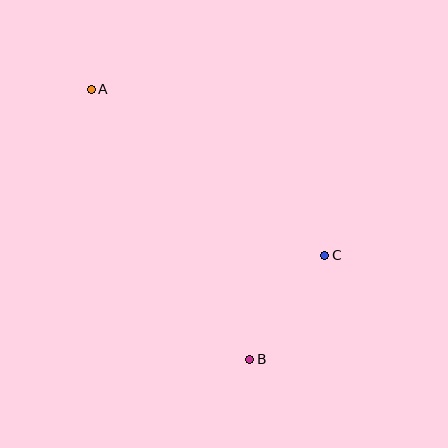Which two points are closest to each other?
Points B and C are closest to each other.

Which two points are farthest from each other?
Points A and B are farthest from each other.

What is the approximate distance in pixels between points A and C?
The distance between A and C is approximately 287 pixels.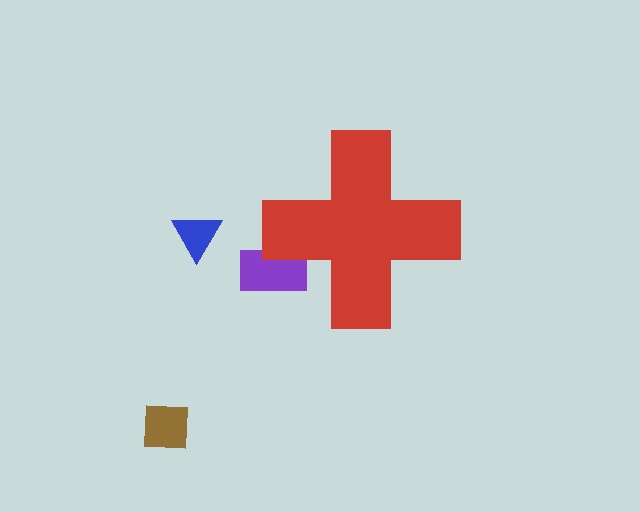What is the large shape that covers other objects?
A red cross.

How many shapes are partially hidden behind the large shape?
1 shape is partially hidden.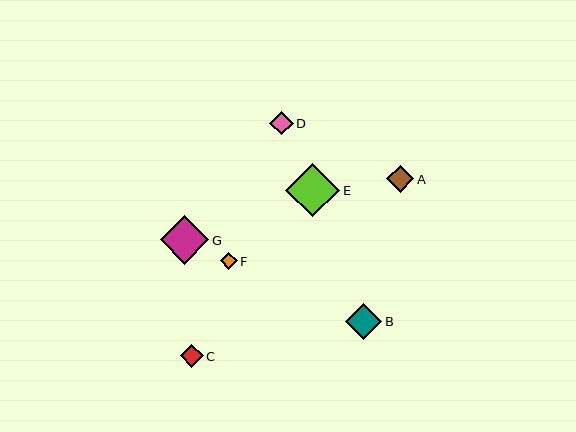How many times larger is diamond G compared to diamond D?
Diamond G is approximately 2.1 times the size of diamond D.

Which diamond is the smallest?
Diamond F is the smallest with a size of approximately 17 pixels.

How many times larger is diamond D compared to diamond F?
Diamond D is approximately 1.4 times the size of diamond F.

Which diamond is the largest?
Diamond E is the largest with a size of approximately 54 pixels.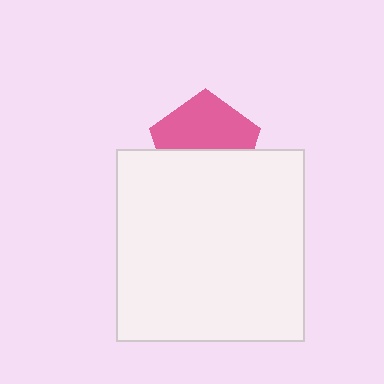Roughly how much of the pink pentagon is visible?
About half of it is visible (roughly 55%).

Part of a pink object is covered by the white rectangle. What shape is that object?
It is a pentagon.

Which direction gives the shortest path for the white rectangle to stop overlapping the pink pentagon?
Moving down gives the shortest separation.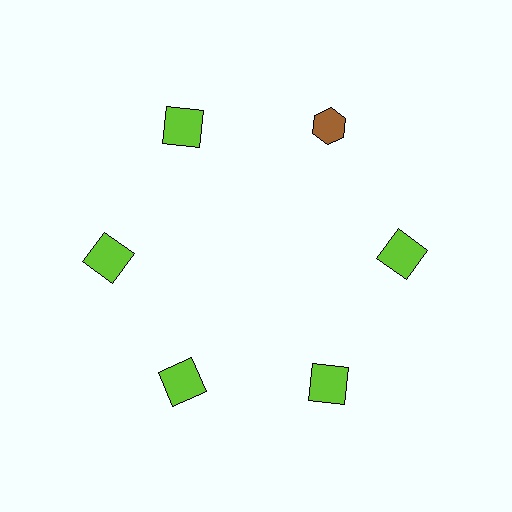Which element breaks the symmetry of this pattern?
The brown hexagon at roughly the 1 o'clock position breaks the symmetry. All other shapes are lime squares.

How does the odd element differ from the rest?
It differs in both color (brown instead of lime) and shape (hexagon instead of square).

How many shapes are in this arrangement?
There are 6 shapes arranged in a ring pattern.